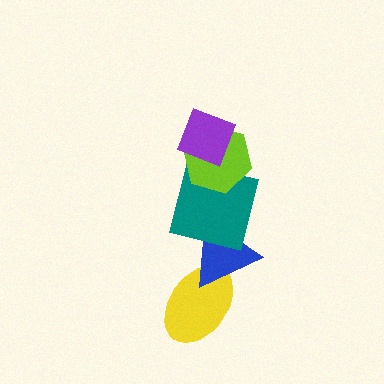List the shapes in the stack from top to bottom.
From top to bottom: the purple diamond, the lime hexagon, the teal square, the blue triangle, the yellow ellipse.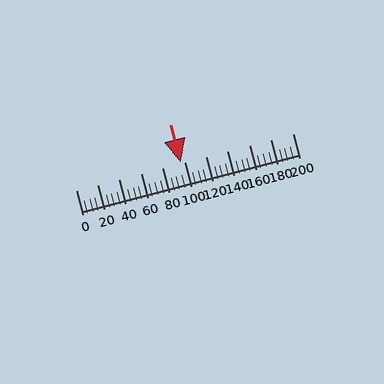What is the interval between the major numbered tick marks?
The major tick marks are spaced 20 units apart.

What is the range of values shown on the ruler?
The ruler shows values from 0 to 200.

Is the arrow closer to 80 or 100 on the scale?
The arrow is closer to 100.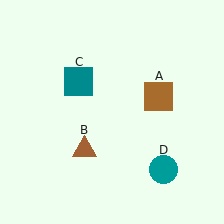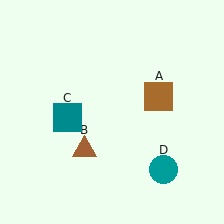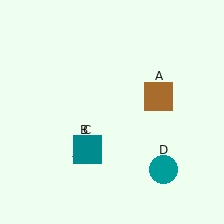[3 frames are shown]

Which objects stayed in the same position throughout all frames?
Brown square (object A) and brown triangle (object B) and teal circle (object D) remained stationary.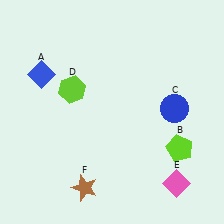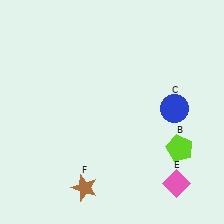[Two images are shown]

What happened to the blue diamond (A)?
The blue diamond (A) was removed in Image 2. It was in the top-left area of Image 1.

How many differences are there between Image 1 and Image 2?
There are 2 differences between the two images.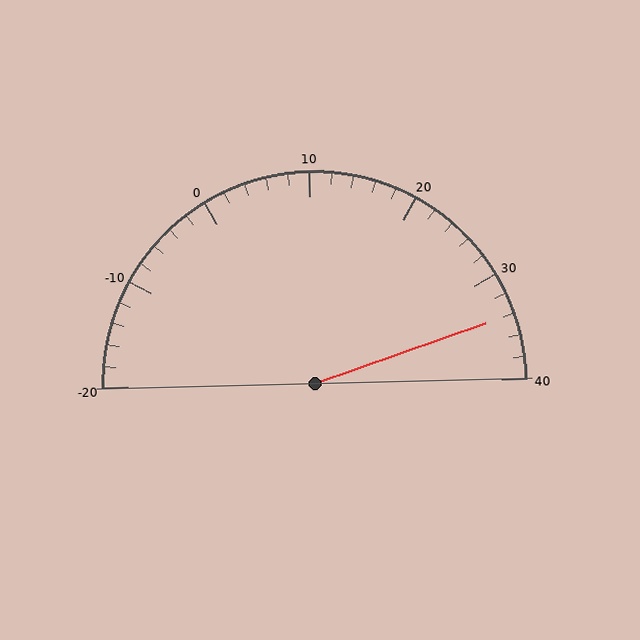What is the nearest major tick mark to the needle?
The nearest major tick mark is 30.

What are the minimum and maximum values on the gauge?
The gauge ranges from -20 to 40.